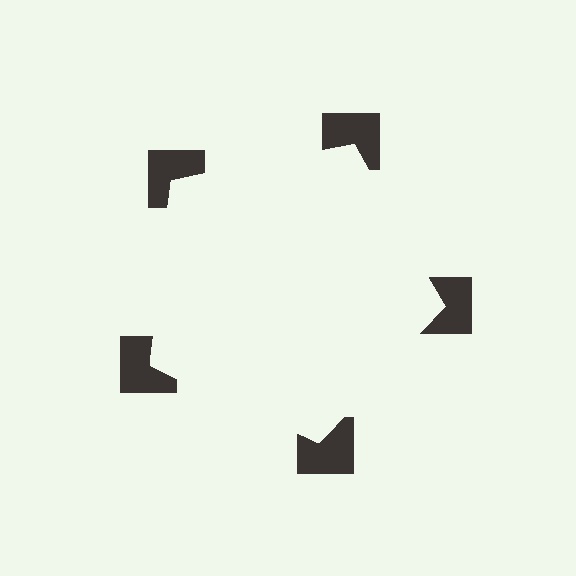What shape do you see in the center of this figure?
An illusory pentagon — its edges are inferred from the aligned wedge cuts in the notched squares, not physically drawn.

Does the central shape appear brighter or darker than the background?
It typically appears slightly brighter than the background, even though no actual brightness change is drawn.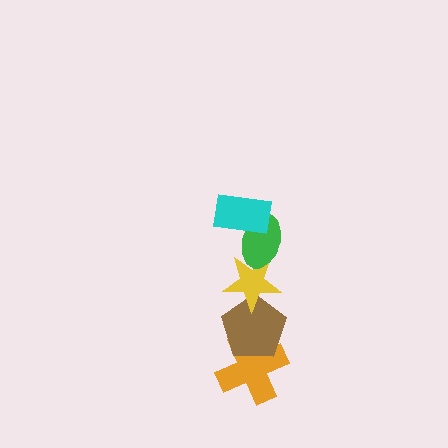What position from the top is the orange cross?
The orange cross is 5th from the top.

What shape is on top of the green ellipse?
The cyan rectangle is on top of the green ellipse.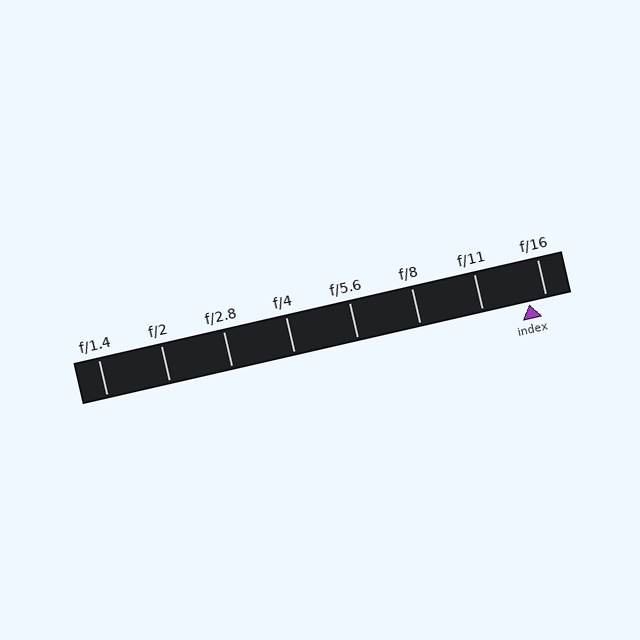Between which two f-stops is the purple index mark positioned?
The index mark is between f/11 and f/16.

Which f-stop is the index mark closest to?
The index mark is closest to f/16.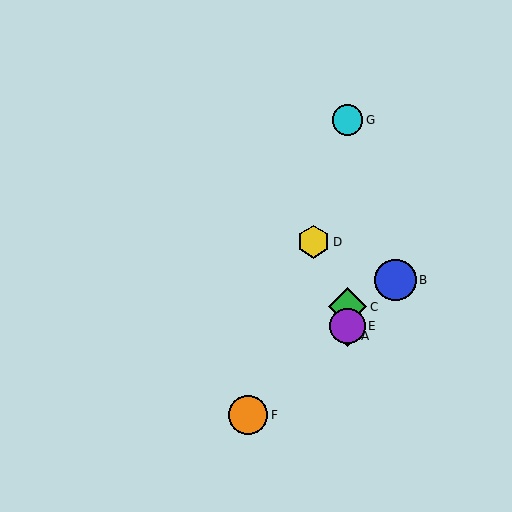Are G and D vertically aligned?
No, G is at x≈348 and D is at x≈314.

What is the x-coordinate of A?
Object A is at x≈348.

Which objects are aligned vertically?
Objects A, C, E, G are aligned vertically.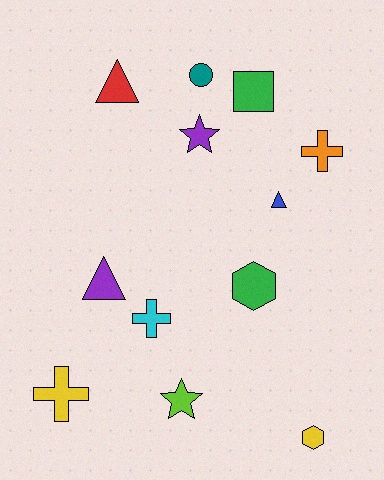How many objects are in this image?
There are 12 objects.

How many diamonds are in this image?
There are no diamonds.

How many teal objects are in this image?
There is 1 teal object.